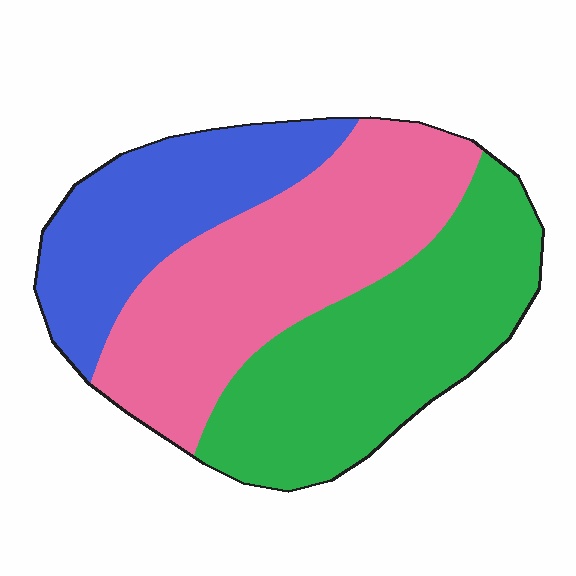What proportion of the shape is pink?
Pink covers 38% of the shape.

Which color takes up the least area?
Blue, at roughly 25%.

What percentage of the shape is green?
Green takes up about three eighths (3/8) of the shape.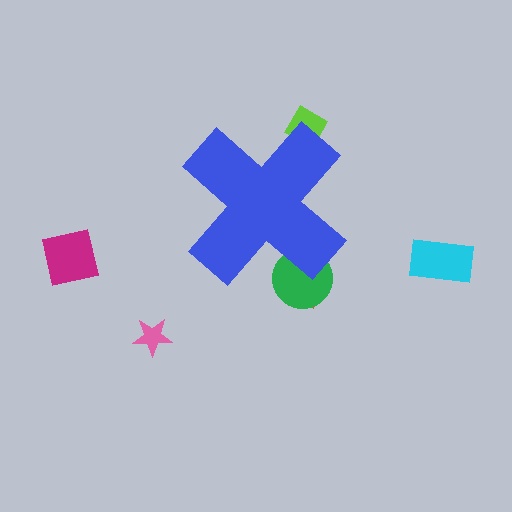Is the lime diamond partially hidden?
Yes, the lime diamond is partially hidden behind the blue cross.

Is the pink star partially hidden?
No, the pink star is fully visible.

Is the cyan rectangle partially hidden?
No, the cyan rectangle is fully visible.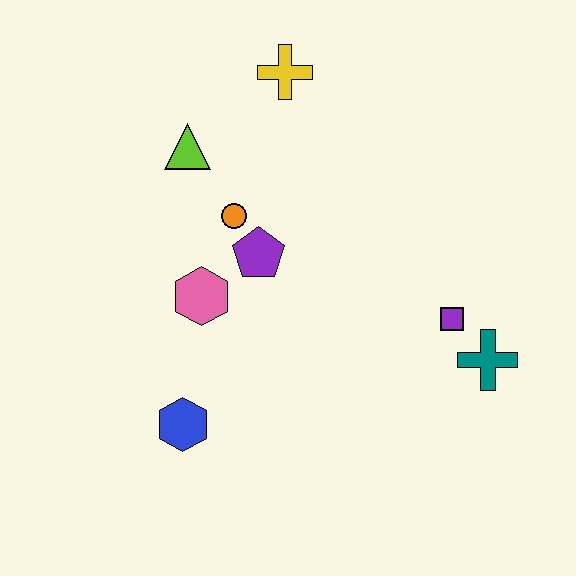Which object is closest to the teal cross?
The purple square is closest to the teal cross.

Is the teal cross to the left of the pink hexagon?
No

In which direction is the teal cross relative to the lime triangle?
The teal cross is to the right of the lime triangle.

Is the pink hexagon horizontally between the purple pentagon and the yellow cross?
No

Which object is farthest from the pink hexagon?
The teal cross is farthest from the pink hexagon.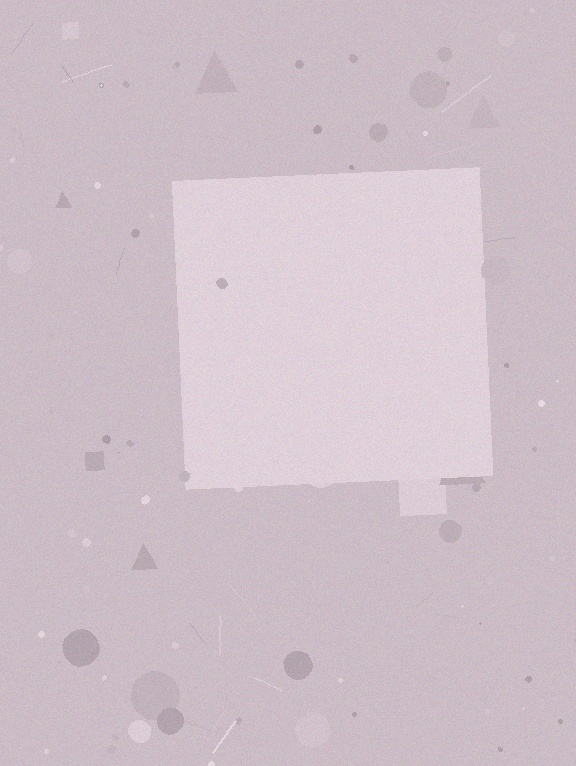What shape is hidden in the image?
A square is hidden in the image.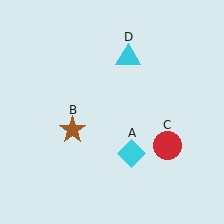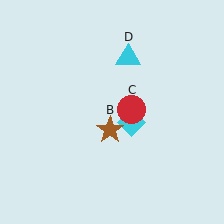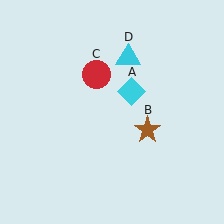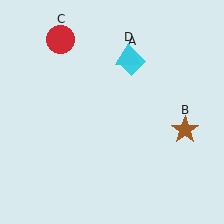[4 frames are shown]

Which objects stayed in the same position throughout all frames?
Cyan triangle (object D) remained stationary.